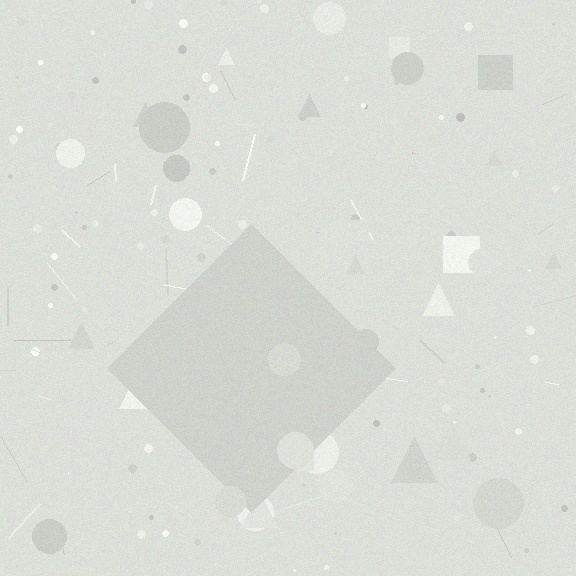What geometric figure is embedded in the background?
A diamond is embedded in the background.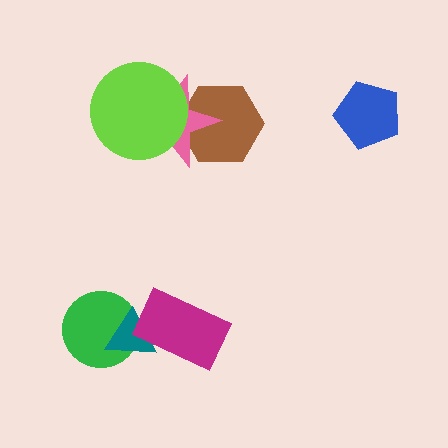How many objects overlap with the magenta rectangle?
1 object overlaps with the magenta rectangle.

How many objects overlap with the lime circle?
2 objects overlap with the lime circle.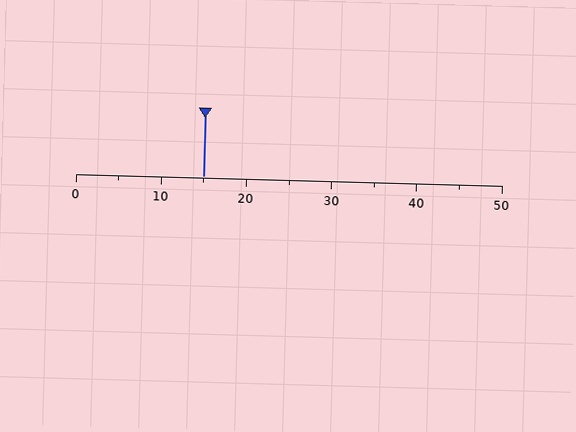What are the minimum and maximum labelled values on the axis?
The axis runs from 0 to 50.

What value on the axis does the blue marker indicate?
The marker indicates approximately 15.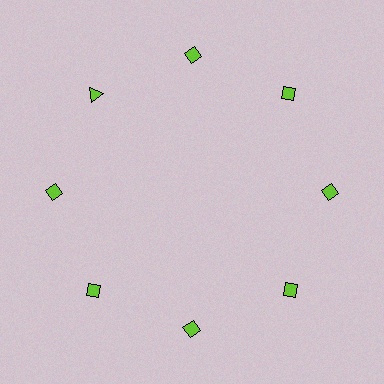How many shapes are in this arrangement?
There are 8 shapes arranged in a ring pattern.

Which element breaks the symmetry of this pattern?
The lime triangle at roughly the 10 o'clock position breaks the symmetry. All other shapes are lime diamonds.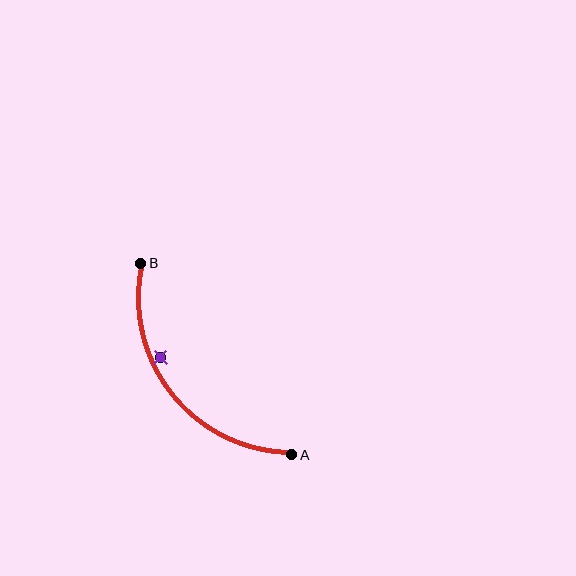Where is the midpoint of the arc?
The arc midpoint is the point on the curve farthest from the straight line joining A and B. It sits below and to the left of that line.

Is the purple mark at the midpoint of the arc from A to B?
No — the purple mark does not lie on the arc at all. It sits slightly inside the curve.